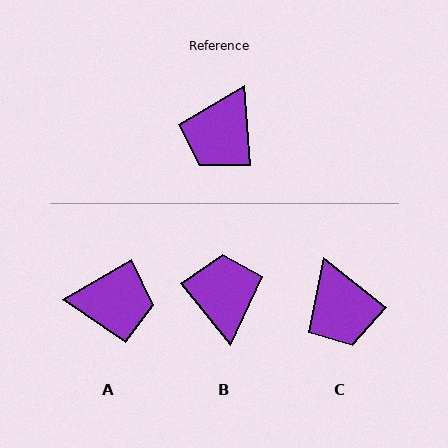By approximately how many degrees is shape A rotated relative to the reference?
Approximately 116 degrees counter-clockwise.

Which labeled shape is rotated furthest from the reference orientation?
B, about 145 degrees away.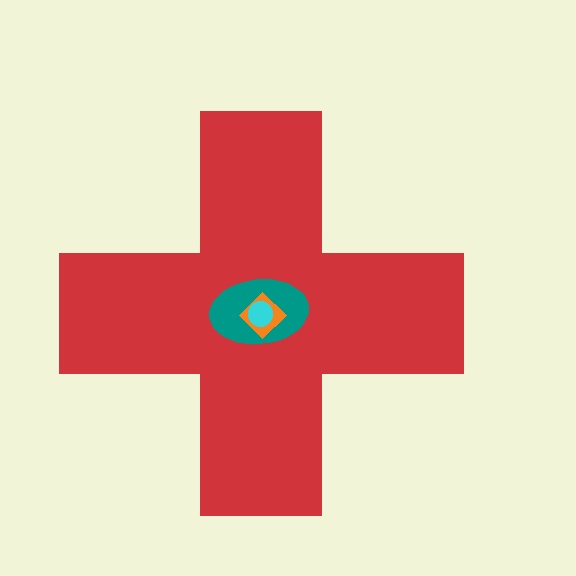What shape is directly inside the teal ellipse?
The orange diamond.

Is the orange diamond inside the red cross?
Yes.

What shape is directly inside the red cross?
The teal ellipse.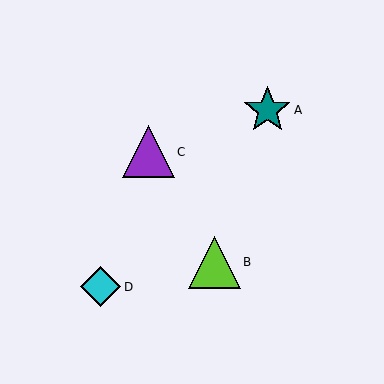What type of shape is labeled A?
Shape A is a teal star.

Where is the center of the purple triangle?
The center of the purple triangle is at (148, 152).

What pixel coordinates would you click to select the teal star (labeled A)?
Click at (267, 110) to select the teal star A.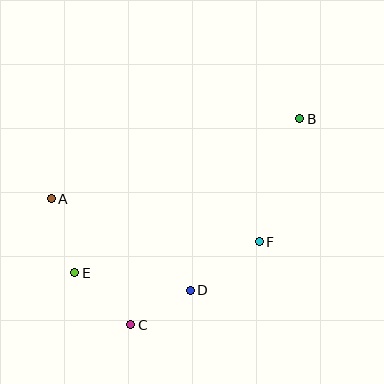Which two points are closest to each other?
Points C and D are closest to each other.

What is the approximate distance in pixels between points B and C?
The distance between B and C is approximately 267 pixels.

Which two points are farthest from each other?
Points B and E are farthest from each other.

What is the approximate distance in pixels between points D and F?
The distance between D and F is approximately 84 pixels.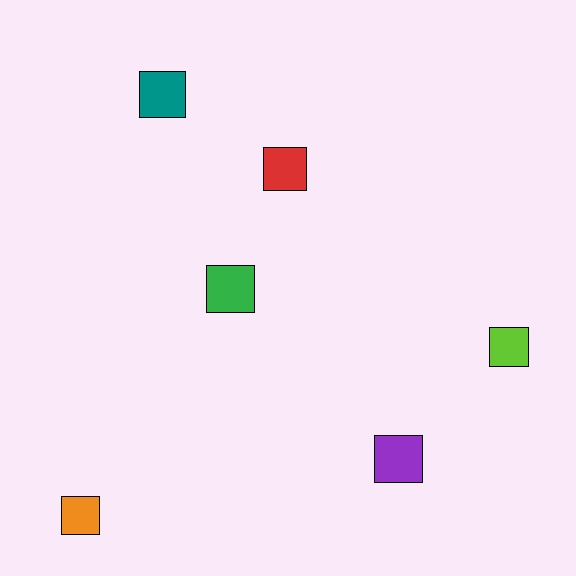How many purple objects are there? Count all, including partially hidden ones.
There is 1 purple object.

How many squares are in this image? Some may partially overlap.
There are 6 squares.